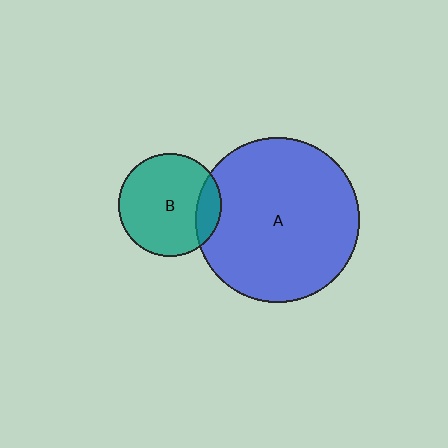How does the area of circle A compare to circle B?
Approximately 2.5 times.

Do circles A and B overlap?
Yes.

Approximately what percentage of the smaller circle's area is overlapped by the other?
Approximately 15%.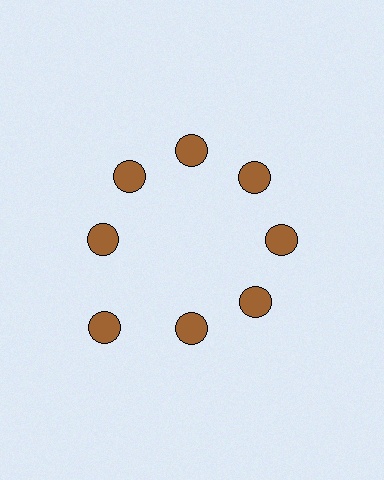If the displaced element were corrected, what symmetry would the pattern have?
It would have 8-fold rotational symmetry — the pattern would map onto itself every 45 degrees.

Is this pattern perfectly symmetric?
No. The 8 brown circles are arranged in a ring, but one element near the 8 o'clock position is pushed outward from the center, breaking the 8-fold rotational symmetry.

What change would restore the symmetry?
The symmetry would be restored by moving it inward, back onto the ring so that all 8 circles sit at equal angles and equal distance from the center.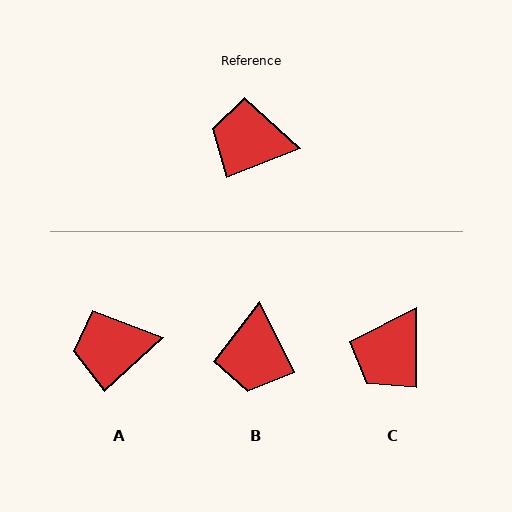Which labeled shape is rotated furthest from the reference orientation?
B, about 95 degrees away.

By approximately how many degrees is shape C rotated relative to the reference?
Approximately 69 degrees counter-clockwise.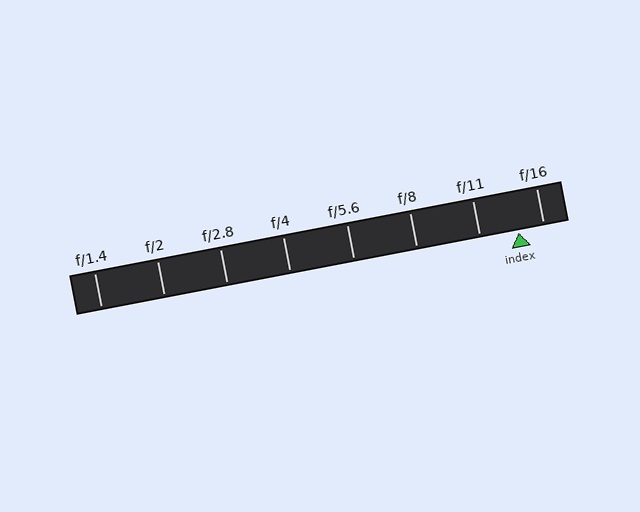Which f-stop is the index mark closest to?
The index mark is closest to f/16.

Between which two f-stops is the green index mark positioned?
The index mark is between f/11 and f/16.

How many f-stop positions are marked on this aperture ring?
There are 8 f-stop positions marked.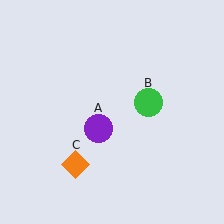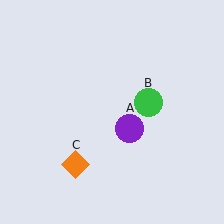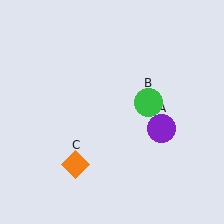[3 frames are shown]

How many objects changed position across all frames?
1 object changed position: purple circle (object A).